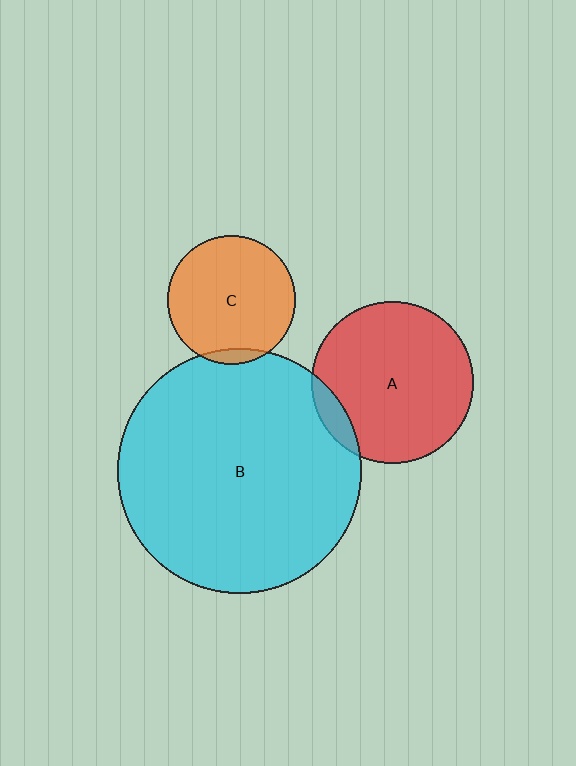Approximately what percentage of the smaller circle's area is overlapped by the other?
Approximately 10%.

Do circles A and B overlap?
Yes.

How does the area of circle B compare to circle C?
Approximately 3.6 times.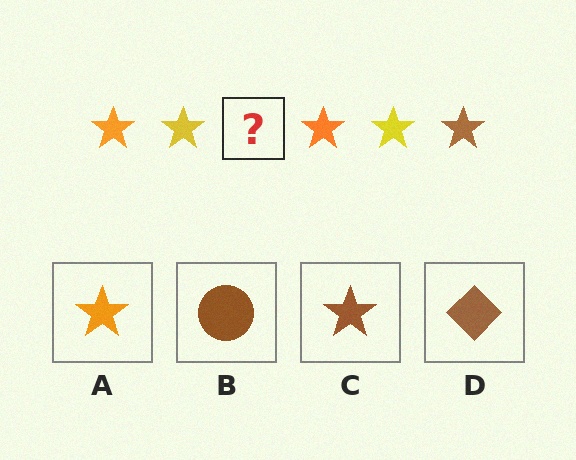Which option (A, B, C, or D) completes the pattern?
C.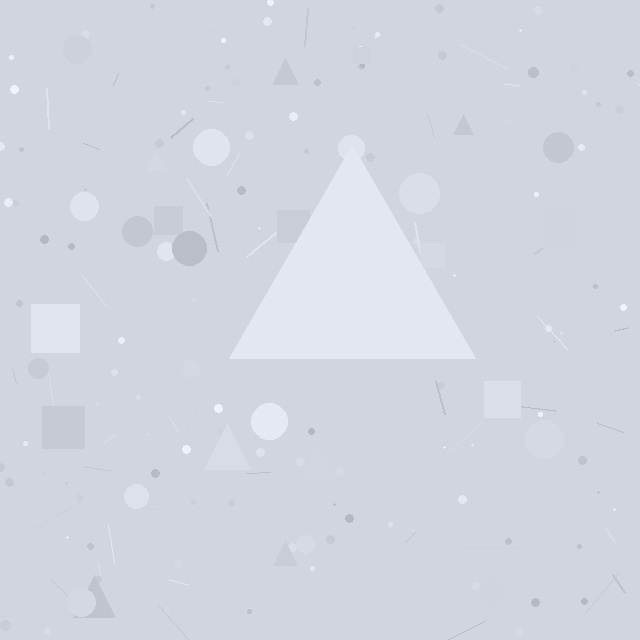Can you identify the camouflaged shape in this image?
The camouflaged shape is a triangle.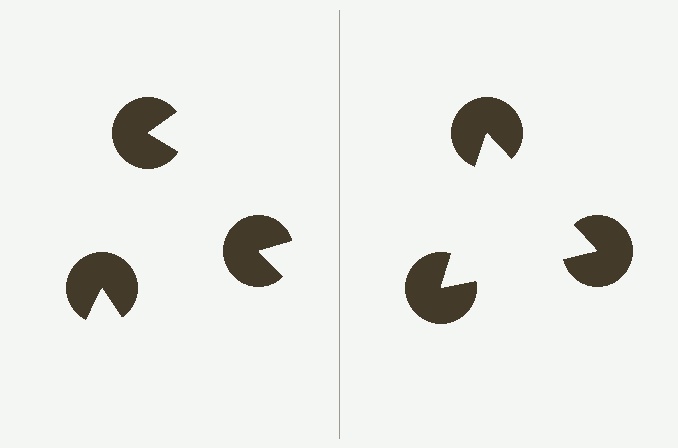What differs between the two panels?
The pac-man discs are positioned identically on both sides; only the wedge orientations differ. On the right they align to a triangle; on the left they are misaligned.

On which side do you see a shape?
An illusory triangle appears on the right side. On the left side the wedge cuts are rotated, so no coherent shape forms.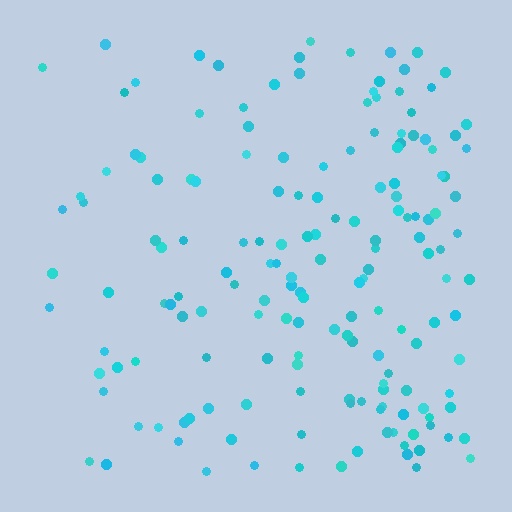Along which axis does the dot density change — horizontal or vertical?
Horizontal.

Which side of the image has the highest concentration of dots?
The right.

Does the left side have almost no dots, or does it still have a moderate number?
Still a moderate number, just noticeably fewer than the right.